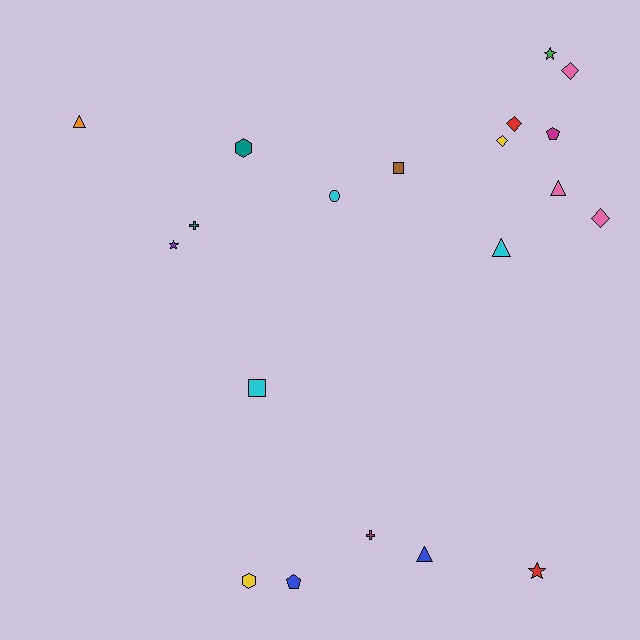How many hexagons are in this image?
There are 2 hexagons.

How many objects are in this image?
There are 20 objects.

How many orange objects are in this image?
There is 1 orange object.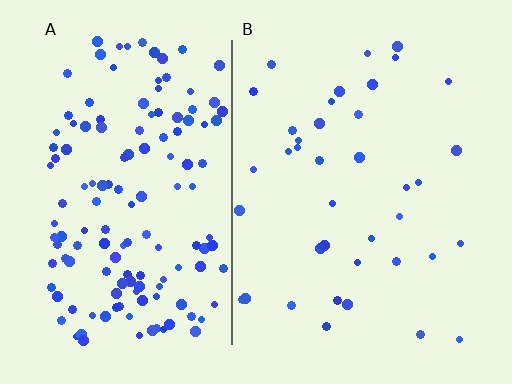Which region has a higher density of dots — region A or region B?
A (the left).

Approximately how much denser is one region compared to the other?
Approximately 3.7× — region A over region B.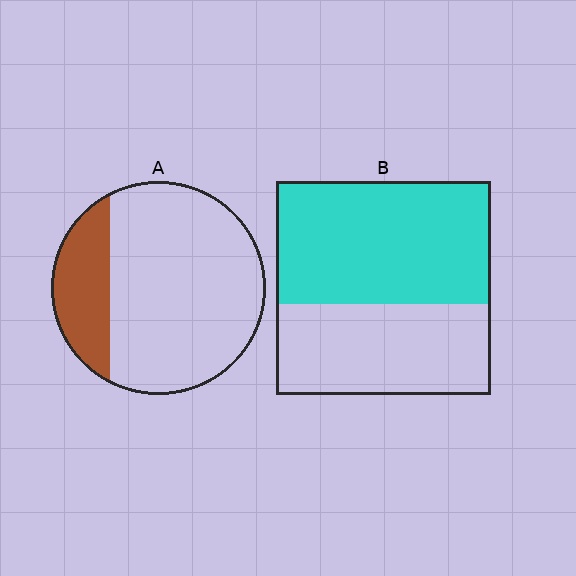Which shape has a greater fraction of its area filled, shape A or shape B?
Shape B.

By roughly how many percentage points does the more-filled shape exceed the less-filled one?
By roughly 35 percentage points (B over A).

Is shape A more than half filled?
No.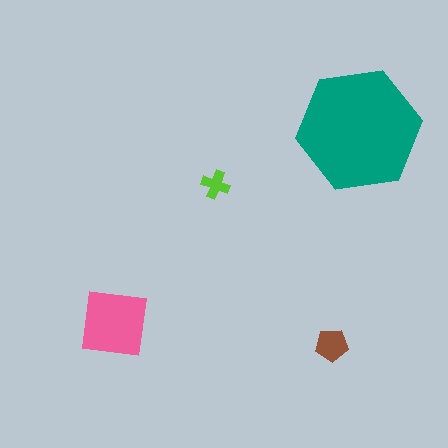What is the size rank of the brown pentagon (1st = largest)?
3rd.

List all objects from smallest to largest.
The lime cross, the brown pentagon, the pink square, the teal hexagon.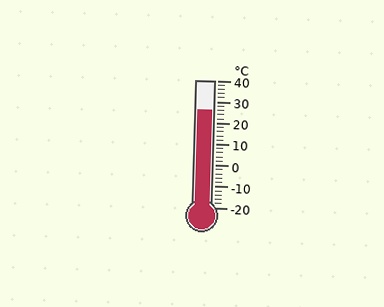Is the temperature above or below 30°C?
The temperature is below 30°C.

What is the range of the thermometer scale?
The thermometer scale ranges from -20°C to 40°C.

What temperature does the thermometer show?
The thermometer shows approximately 26°C.